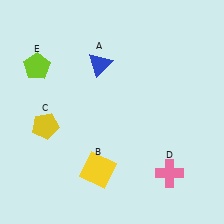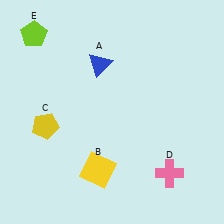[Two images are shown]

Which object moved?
The lime pentagon (E) moved up.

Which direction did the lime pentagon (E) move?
The lime pentagon (E) moved up.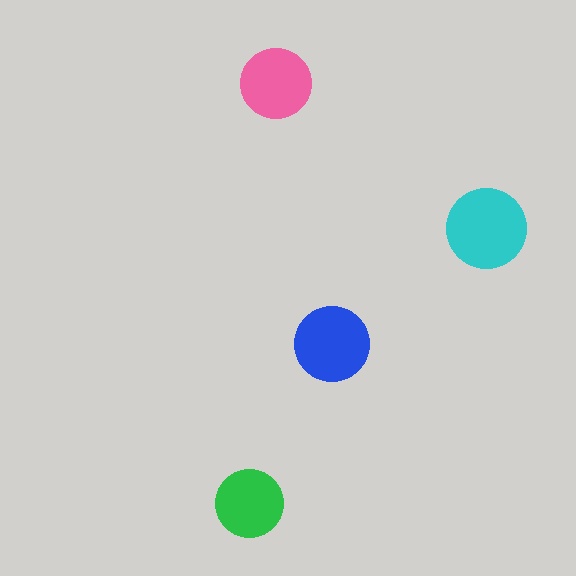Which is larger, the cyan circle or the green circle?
The cyan one.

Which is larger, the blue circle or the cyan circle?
The cyan one.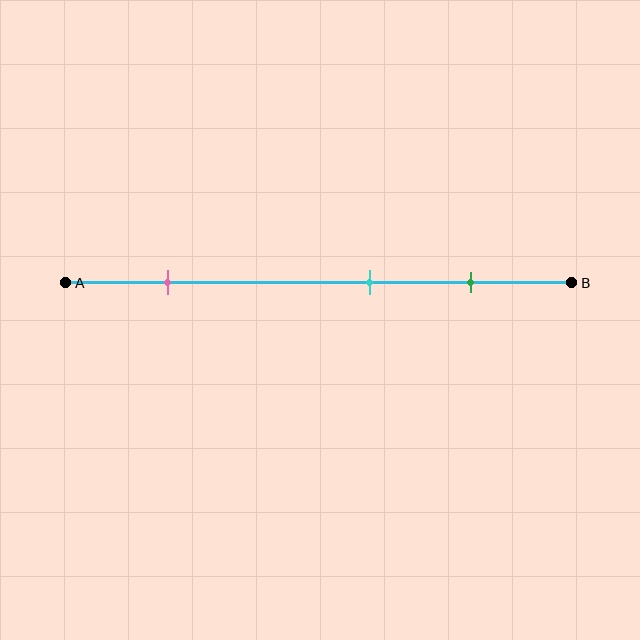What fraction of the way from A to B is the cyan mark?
The cyan mark is approximately 60% (0.6) of the way from A to B.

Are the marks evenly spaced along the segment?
No, the marks are not evenly spaced.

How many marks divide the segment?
There are 3 marks dividing the segment.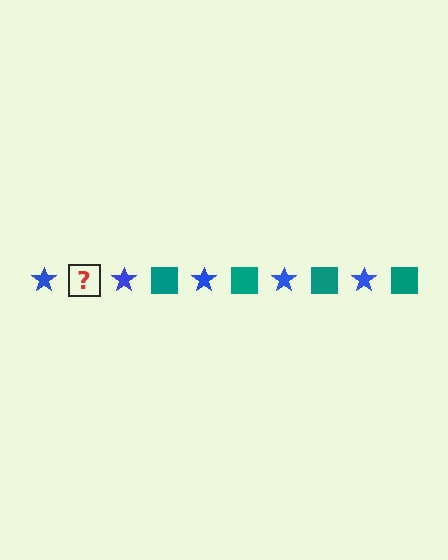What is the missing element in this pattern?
The missing element is a teal square.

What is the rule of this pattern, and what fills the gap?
The rule is that the pattern alternates between blue star and teal square. The gap should be filled with a teal square.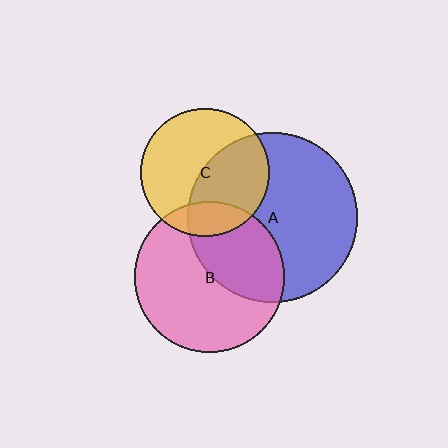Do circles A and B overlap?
Yes.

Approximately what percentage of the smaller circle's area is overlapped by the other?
Approximately 40%.